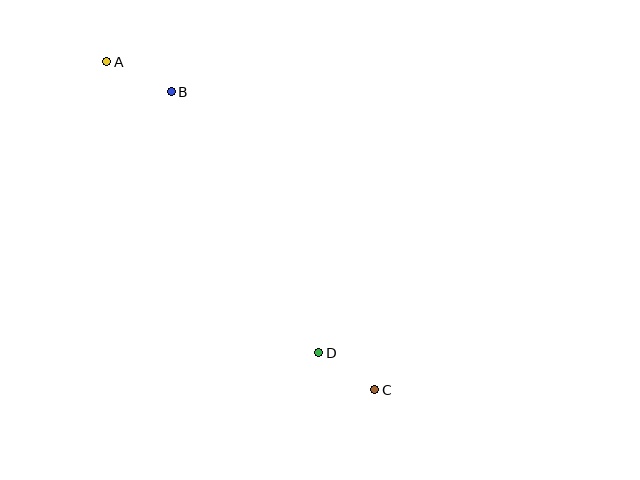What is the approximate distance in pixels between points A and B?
The distance between A and B is approximately 71 pixels.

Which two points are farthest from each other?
Points A and C are farthest from each other.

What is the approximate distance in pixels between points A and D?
The distance between A and D is approximately 360 pixels.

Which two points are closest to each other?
Points C and D are closest to each other.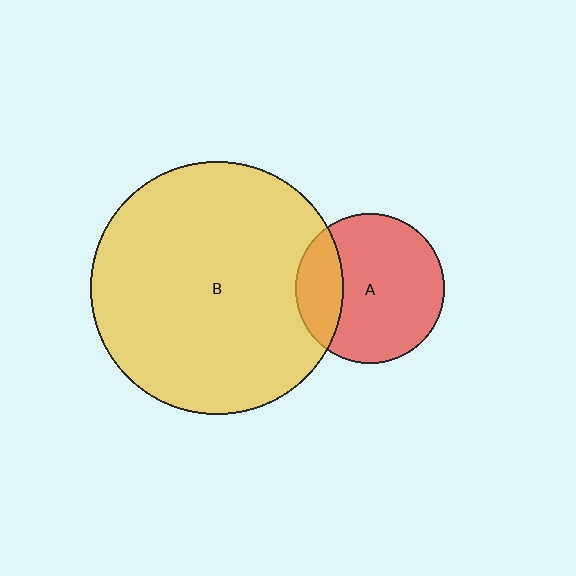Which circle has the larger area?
Circle B (yellow).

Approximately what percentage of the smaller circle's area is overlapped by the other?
Approximately 25%.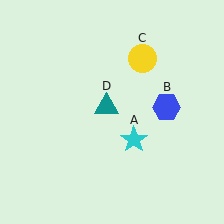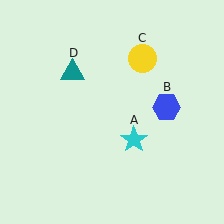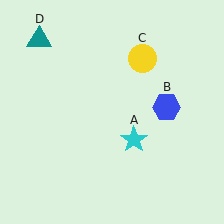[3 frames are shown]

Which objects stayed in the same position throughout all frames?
Cyan star (object A) and blue hexagon (object B) and yellow circle (object C) remained stationary.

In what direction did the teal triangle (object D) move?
The teal triangle (object D) moved up and to the left.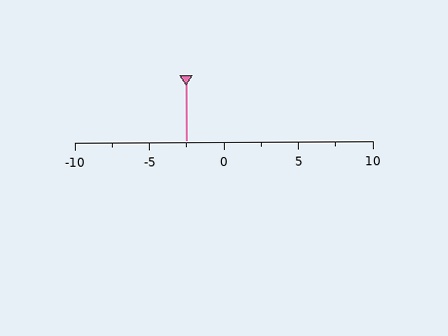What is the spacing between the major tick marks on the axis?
The major ticks are spaced 5 apart.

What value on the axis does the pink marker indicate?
The marker indicates approximately -2.5.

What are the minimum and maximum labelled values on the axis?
The axis runs from -10 to 10.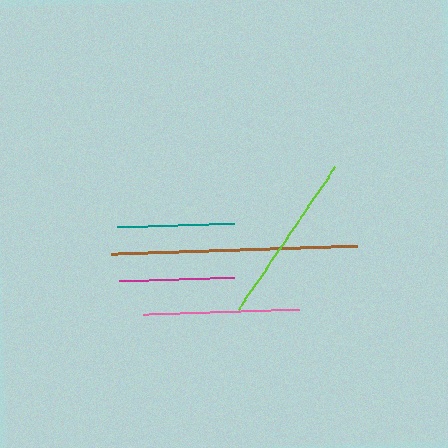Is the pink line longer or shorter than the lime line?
The lime line is longer than the pink line.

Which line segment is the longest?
The brown line is the longest at approximately 245 pixels.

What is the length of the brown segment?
The brown segment is approximately 245 pixels long.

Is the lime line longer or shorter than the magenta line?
The lime line is longer than the magenta line.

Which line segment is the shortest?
The magenta line is the shortest at approximately 115 pixels.